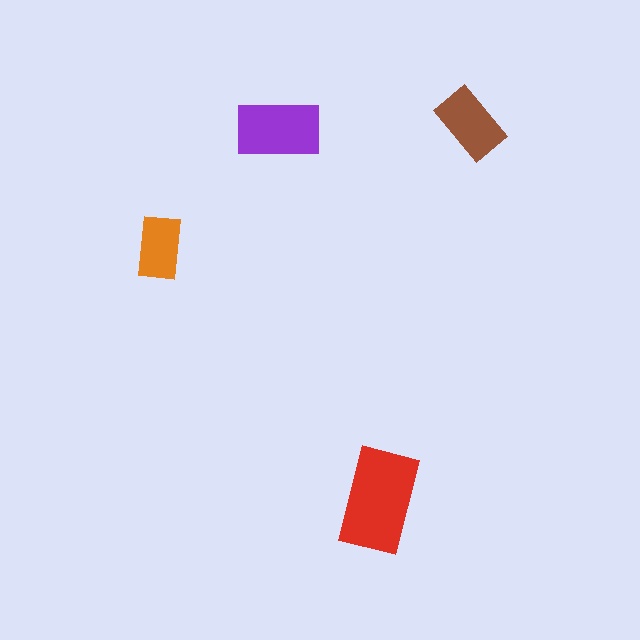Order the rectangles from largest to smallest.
the red one, the purple one, the brown one, the orange one.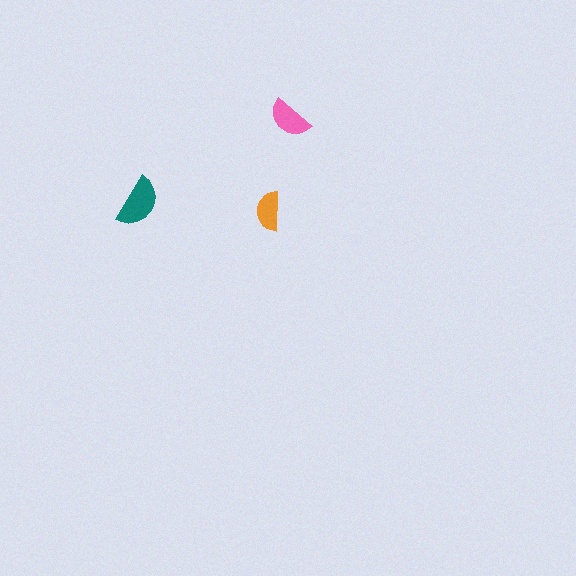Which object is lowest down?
The orange semicircle is bottommost.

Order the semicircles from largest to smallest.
the teal one, the pink one, the orange one.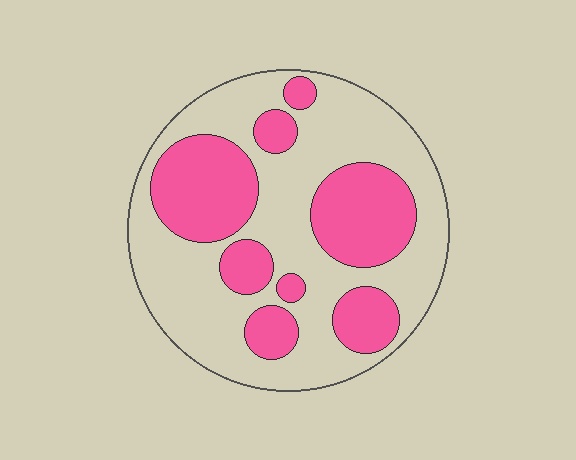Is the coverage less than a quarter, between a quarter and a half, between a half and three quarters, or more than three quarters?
Between a quarter and a half.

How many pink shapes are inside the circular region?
8.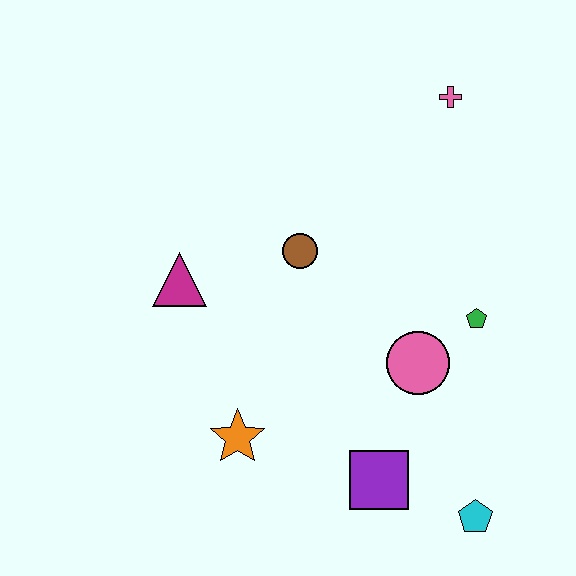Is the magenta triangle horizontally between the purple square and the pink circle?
No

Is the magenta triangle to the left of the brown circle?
Yes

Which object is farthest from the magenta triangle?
The cyan pentagon is farthest from the magenta triangle.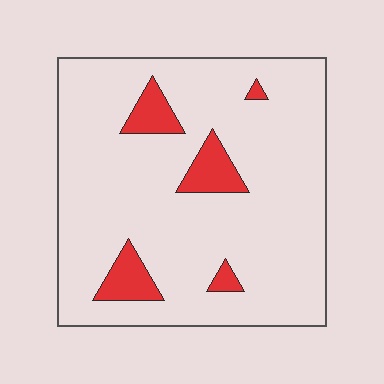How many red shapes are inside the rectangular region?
5.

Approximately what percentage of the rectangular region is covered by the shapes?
Approximately 10%.